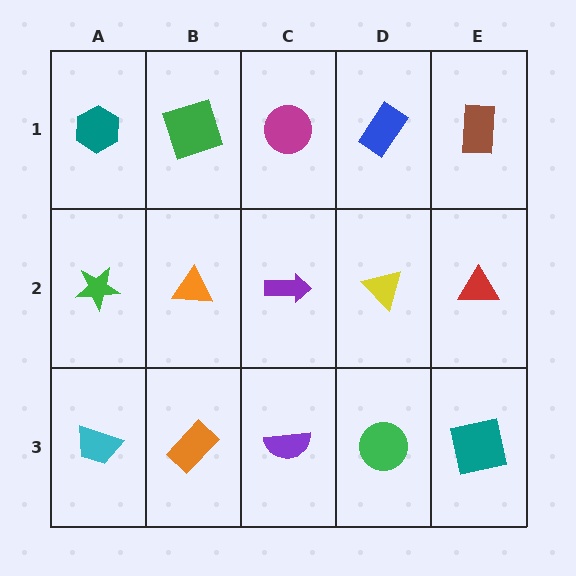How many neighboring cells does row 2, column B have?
4.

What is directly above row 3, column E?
A red triangle.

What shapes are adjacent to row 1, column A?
A green star (row 2, column A), a green square (row 1, column B).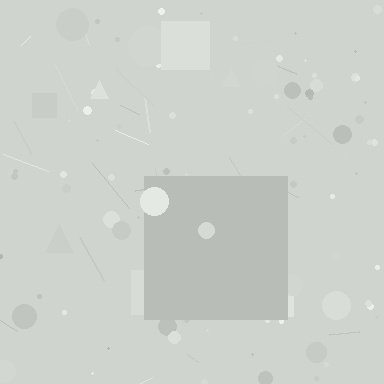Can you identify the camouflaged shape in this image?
The camouflaged shape is a square.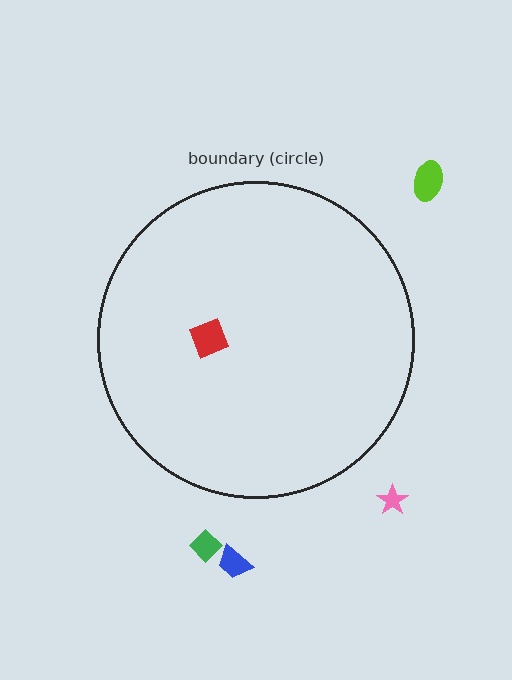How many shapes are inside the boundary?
1 inside, 4 outside.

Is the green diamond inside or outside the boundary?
Outside.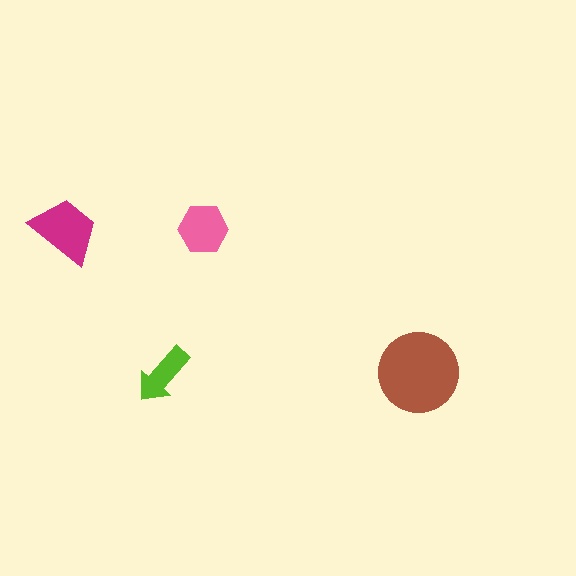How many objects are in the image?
There are 4 objects in the image.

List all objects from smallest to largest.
The lime arrow, the pink hexagon, the magenta trapezoid, the brown circle.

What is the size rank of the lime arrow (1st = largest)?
4th.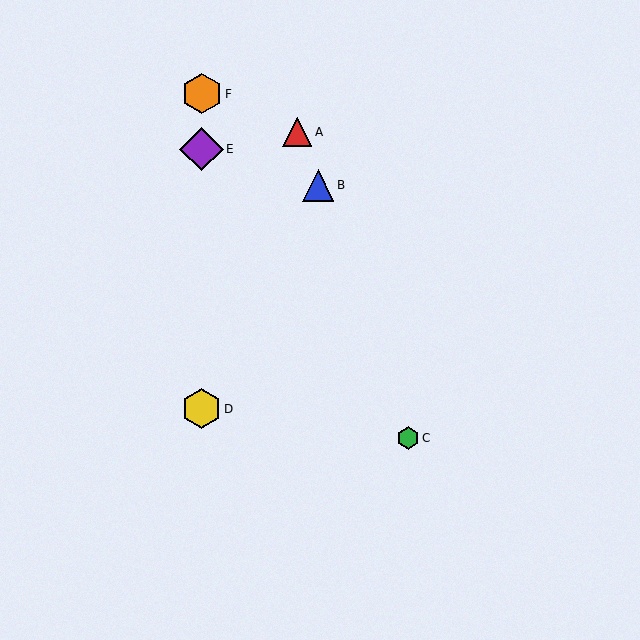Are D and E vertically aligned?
Yes, both are at x≈202.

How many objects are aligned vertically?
3 objects (D, E, F) are aligned vertically.